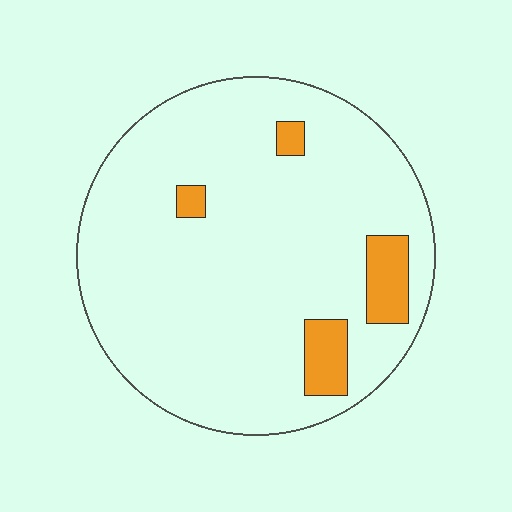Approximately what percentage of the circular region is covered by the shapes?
Approximately 10%.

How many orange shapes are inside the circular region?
4.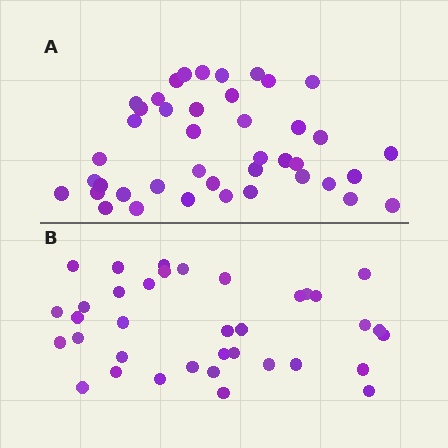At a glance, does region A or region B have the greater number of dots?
Region A (the top region) has more dots.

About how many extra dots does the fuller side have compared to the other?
Region A has about 6 more dots than region B.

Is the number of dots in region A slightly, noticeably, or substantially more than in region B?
Region A has only slightly more — the two regions are fairly close. The ratio is roughly 1.2 to 1.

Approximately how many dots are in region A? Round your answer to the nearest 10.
About 40 dots. (The exact count is 42, which rounds to 40.)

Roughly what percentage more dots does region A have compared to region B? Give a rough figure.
About 15% more.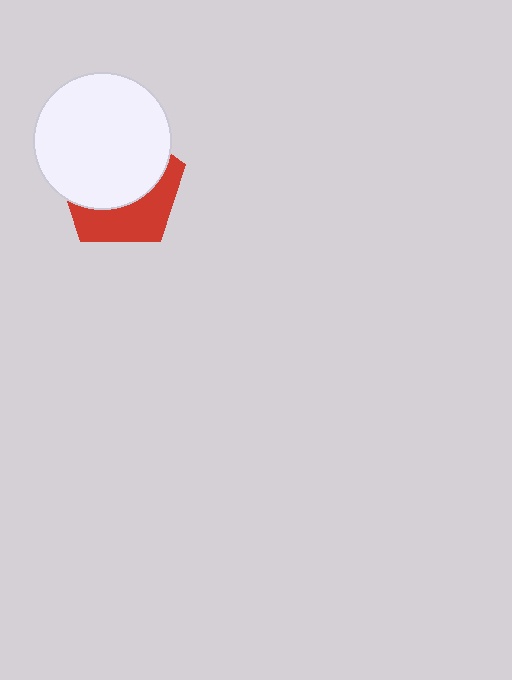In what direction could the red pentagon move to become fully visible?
The red pentagon could move down. That would shift it out from behind the white circle entirely.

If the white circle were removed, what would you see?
You would see the complete red pentagon.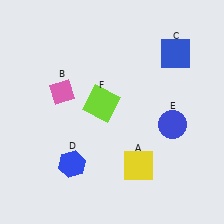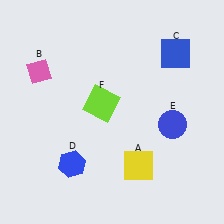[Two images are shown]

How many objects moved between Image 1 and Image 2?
1 object moved between the two images.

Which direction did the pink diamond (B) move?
The pink diamond (B) moved left.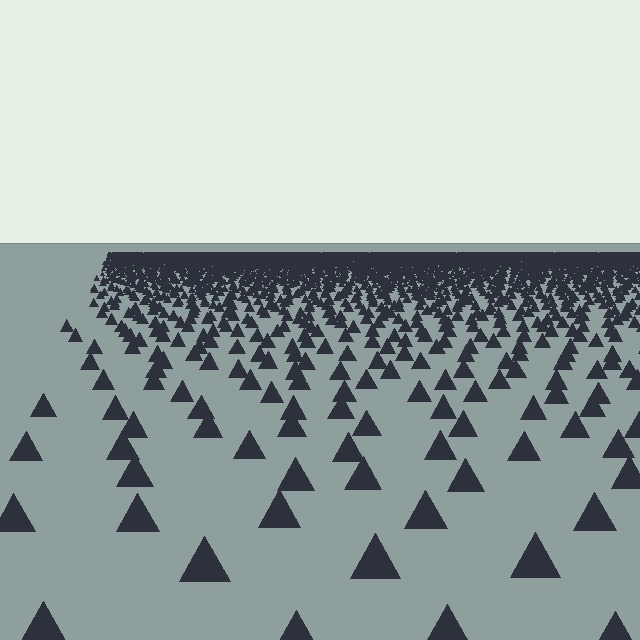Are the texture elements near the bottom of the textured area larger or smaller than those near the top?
Larger. Near the bottom, elements are closer to the viewer and appear at a bigger on-screen size.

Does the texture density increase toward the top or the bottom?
Density increases toward the top.